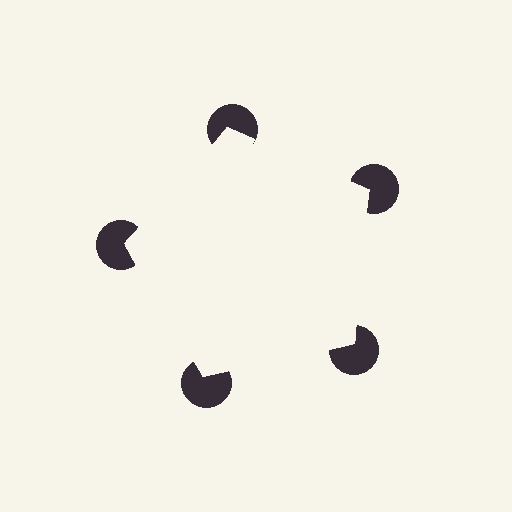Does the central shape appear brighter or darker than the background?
It typically appears slightly brighter than the background, even though no actual brightness change is drawn.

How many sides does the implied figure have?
5 sides.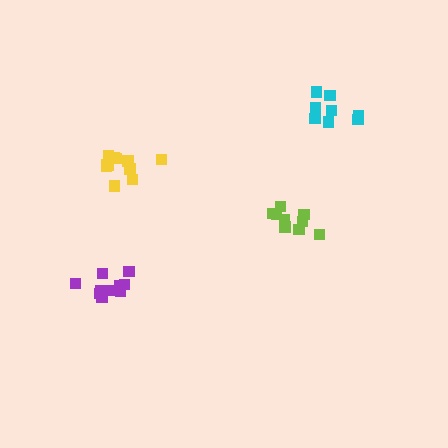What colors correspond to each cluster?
The clusters are colored: cyan, purple, lime, yellow.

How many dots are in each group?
Group 1: 8 dots, Group 2: 10 dots, Group 3: 9 dots, Group 4: 11 dots (38 total).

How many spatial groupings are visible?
There are 4 spatial groupings.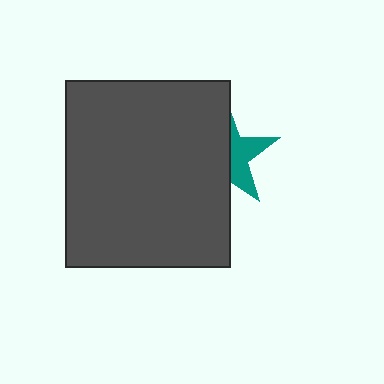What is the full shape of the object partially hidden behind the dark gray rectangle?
The partially hidden object is a teal star.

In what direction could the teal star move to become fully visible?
The teal star could move right. That would shift it out from behind the dark gray rectangle entirely.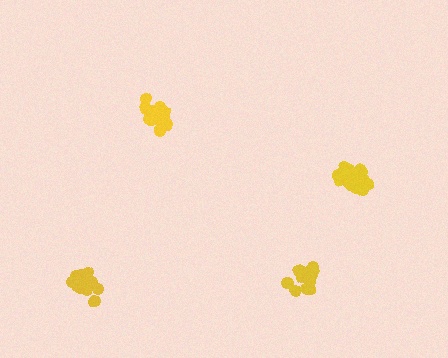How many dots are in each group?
Group 1: 15 dots, Group 2: 15 dots, Group 3: 16 dots, Group 4: 14 dots (60 total).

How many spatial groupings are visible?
There are 4 spatial groupings.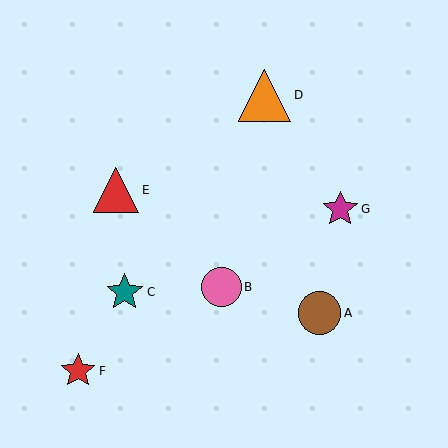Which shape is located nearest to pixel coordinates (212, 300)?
The pink circle (labeled B) at (221, 287) is nearest to that location.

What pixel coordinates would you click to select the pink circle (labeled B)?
Click at (221, 287) to select the pink circle B.